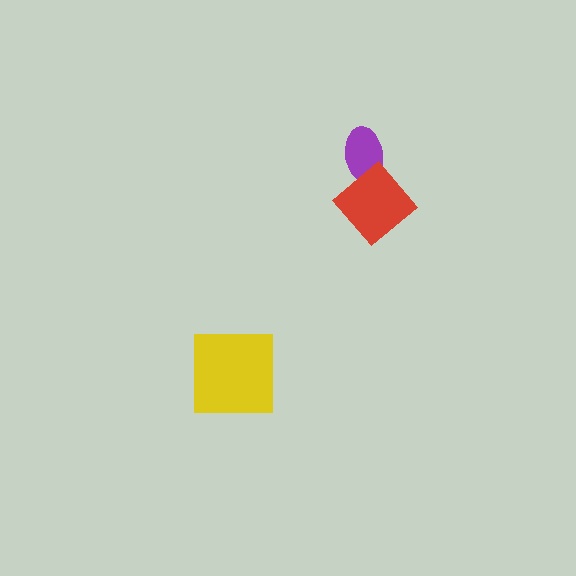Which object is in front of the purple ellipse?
The red diamond is in front of the purple ellipse.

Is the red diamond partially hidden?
No, no other shape covers it.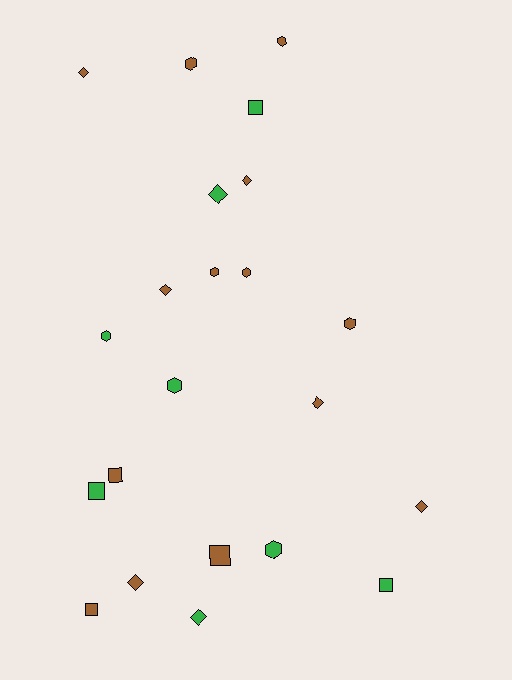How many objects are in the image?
There are 22 objects.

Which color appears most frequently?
Brown, with 14 objects.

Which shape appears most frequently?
Hexagon, with 8 objects.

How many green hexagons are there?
There are 3 green hexagons.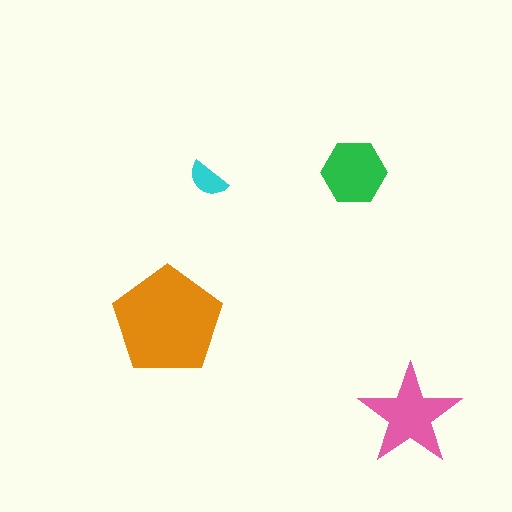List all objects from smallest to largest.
The cyan semicircle, the green hexagon, the pink star, the orange pentagon.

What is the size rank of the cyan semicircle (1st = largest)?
4th.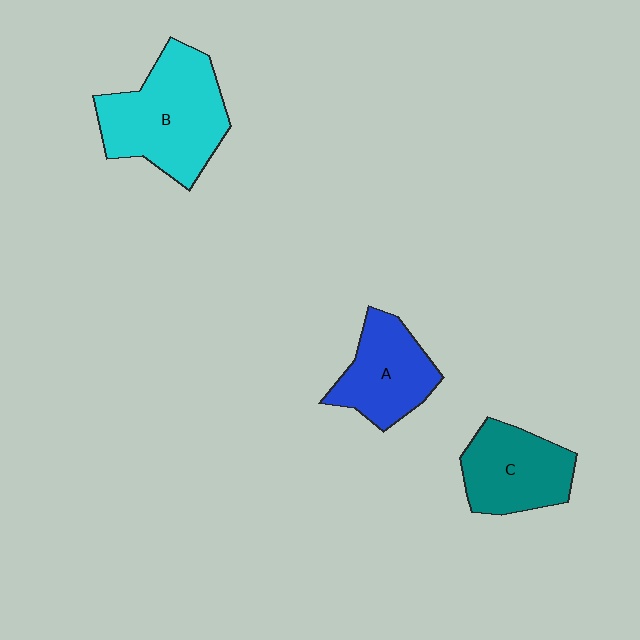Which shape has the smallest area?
Shape A (blue).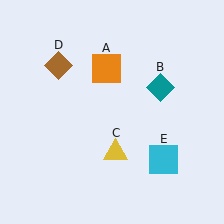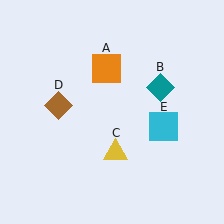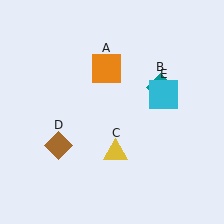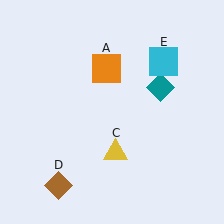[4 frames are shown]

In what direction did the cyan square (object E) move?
The cyan square (object E) moved up.